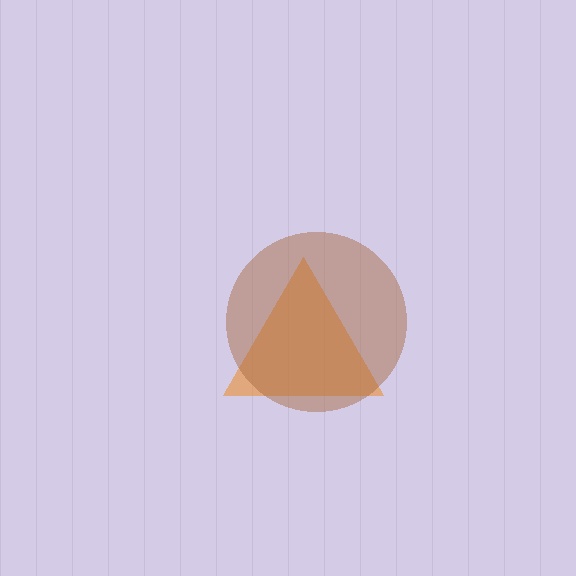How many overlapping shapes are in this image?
There are 2 overlapping shapes in the image.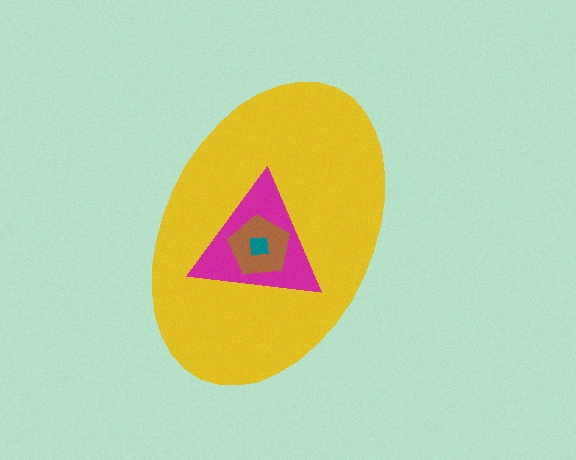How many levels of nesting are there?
4.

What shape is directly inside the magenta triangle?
The brown pentagon.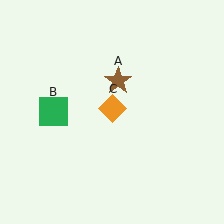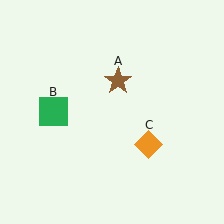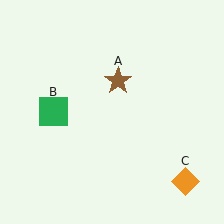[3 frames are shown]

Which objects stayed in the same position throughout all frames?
Brown star (object A) and green square (object B) remained stationary.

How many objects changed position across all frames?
1 object changed position: orange diamond (object C).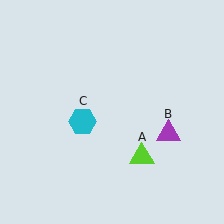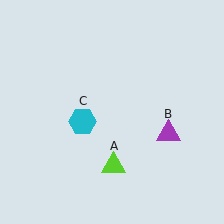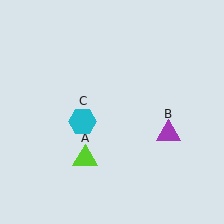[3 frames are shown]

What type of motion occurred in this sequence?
The lime triangle (object A) rotated clockwise around the center of the scene.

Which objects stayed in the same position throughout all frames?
Purple triangle (object B) and cyan hexagon (object C) remained stationary.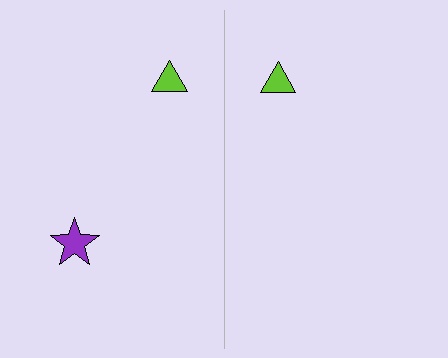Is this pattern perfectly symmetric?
No, the pattern is not perfectly symmetric. A purple star is missing from the right side.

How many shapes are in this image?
There are 3 shapes in this image.